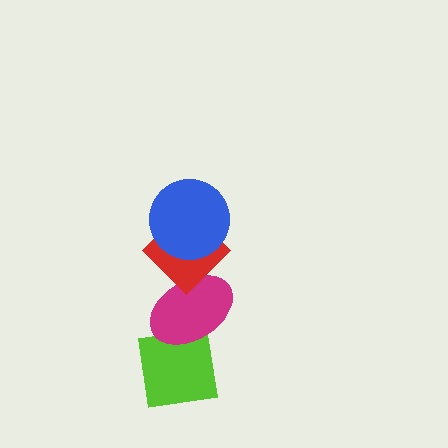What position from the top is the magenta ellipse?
The magenta ellipse is 3rd from the top.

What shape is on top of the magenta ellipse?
The red diamond is on top of the magenta ellipse.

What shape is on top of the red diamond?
The blue circle is on top of the red diamond.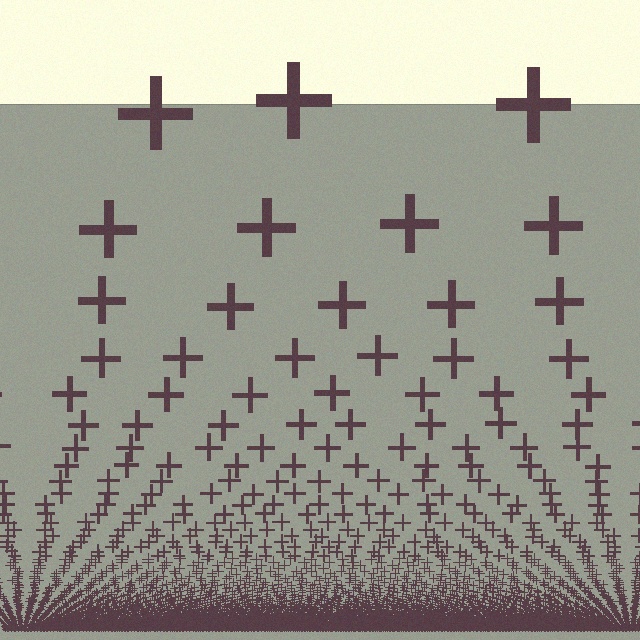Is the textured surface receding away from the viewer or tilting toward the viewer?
The surface appears to tilt toward the viewer. Texture elements get larger and sparser toward the top.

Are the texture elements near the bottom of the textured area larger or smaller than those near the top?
Smaller. The gradient is inverted — elements near the bottom are smaller and denser.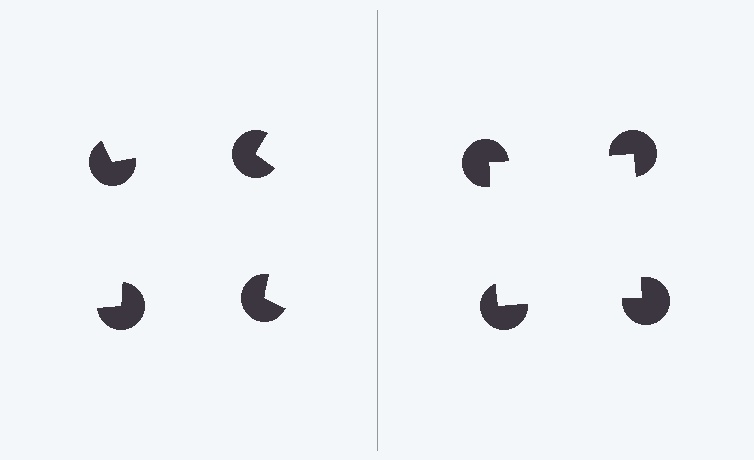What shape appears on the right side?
An illusory square.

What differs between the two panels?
The pac-man discs are positioned identically on both sides; only the wedge orientations differ. On the right they align to a square; on the left they are misaligned.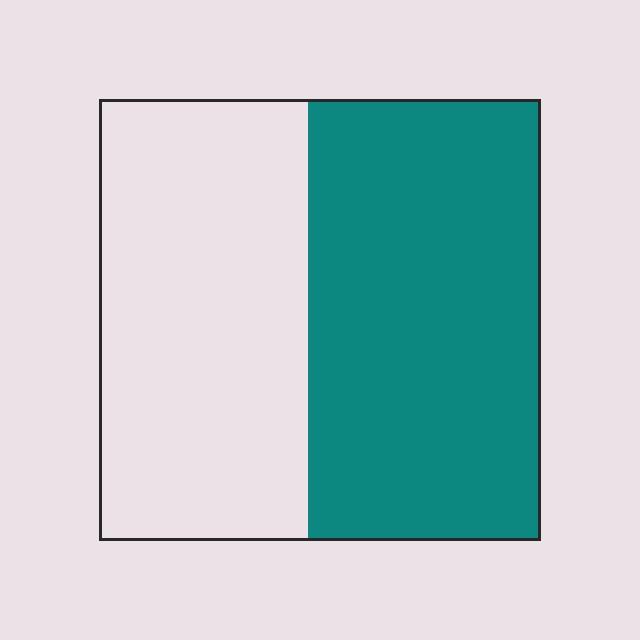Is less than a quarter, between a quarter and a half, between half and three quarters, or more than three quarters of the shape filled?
Between half and three quarters.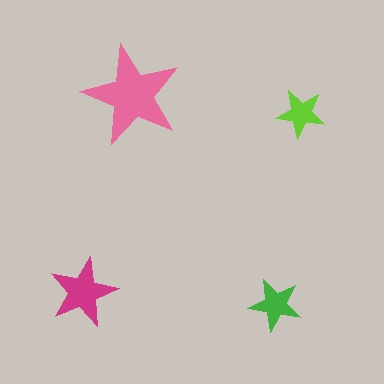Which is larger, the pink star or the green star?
The pink one.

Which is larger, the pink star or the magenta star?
The pink one.